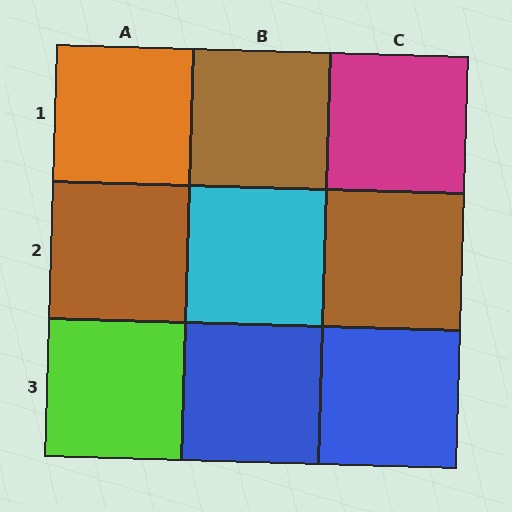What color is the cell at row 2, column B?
Cyan.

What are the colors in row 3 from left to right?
Lime, blue, blue.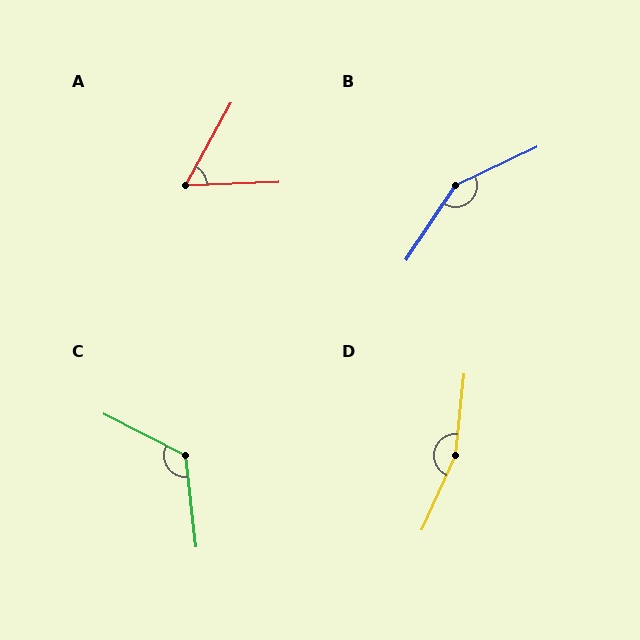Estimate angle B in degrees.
Approximately 149 degrees.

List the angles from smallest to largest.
A (59°), C (124°), B (149°), D (162°).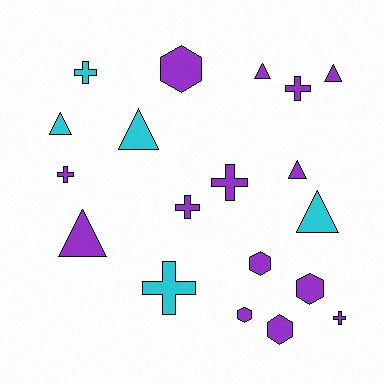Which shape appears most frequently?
Triangle, with 7 objects.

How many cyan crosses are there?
There are 2 cyan crosses.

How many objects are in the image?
There are 19 objects.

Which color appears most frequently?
Purple, with 14 objects.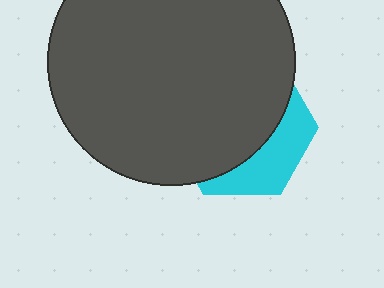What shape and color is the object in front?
The object in front is a dark gray circle.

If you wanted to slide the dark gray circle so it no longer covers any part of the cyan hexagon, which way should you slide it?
Slide it toward the upper-left — that is the most direct way to separate the two shapes.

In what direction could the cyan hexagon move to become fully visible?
The cyan hexagon could move toward the lower-right. That would shift it out from behind the dark gray circle entirely.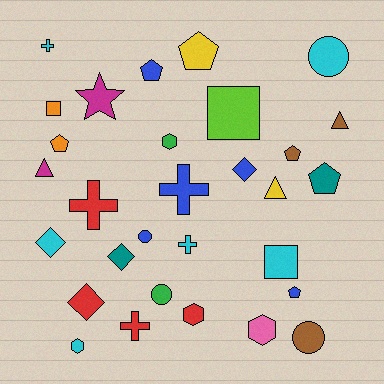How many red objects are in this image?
There are 4 red objects.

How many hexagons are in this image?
There are 4 hexagons.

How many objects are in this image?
There are 30 objects.